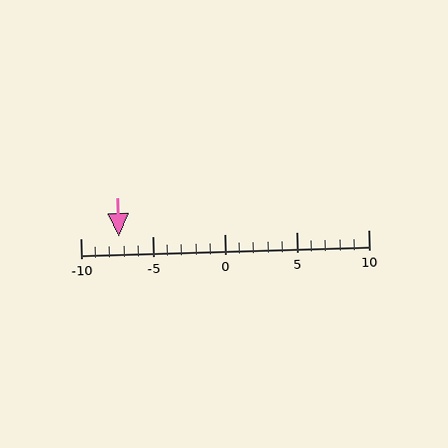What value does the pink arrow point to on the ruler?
The pink arrow points to approximately -7.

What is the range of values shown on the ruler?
The ruler shows values from -10 to 10.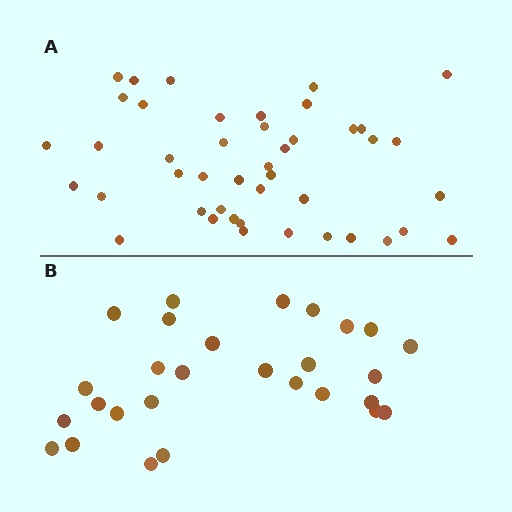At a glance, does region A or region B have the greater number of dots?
Region A (the top region) has more dots.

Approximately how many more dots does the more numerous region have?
Region A has approximately 15 more dots than region B.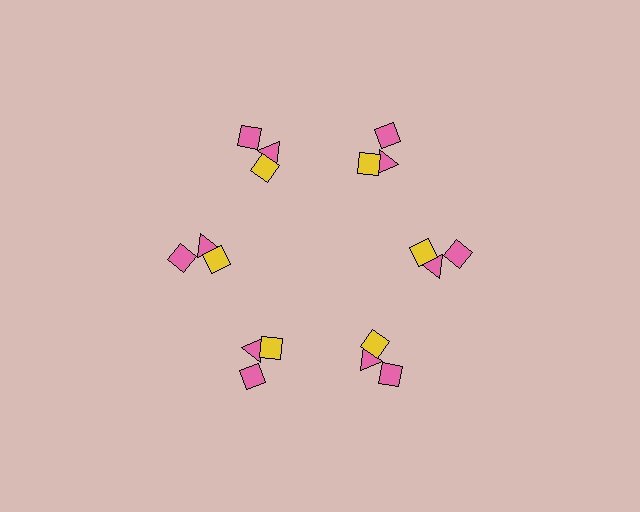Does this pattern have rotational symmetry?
Yes, this pattern has 6-fold rotational symmetry. It looks the same after rotating 60 degrees around the center.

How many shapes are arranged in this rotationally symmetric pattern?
There are 18 shapes, arranged in 6 groups of 3.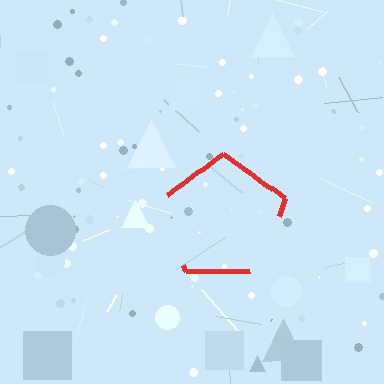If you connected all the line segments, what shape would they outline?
They would outline a pentagon.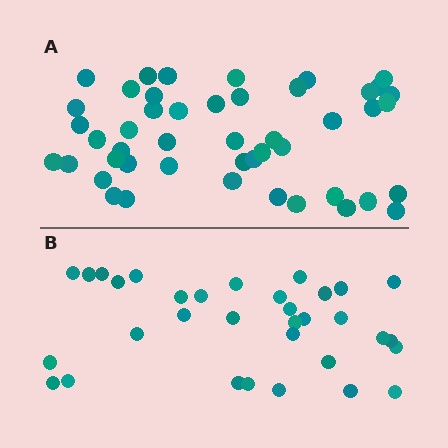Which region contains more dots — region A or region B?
Region A (the top region) has more dots.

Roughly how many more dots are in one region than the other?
Region A has approximately 15 more dots than region B.